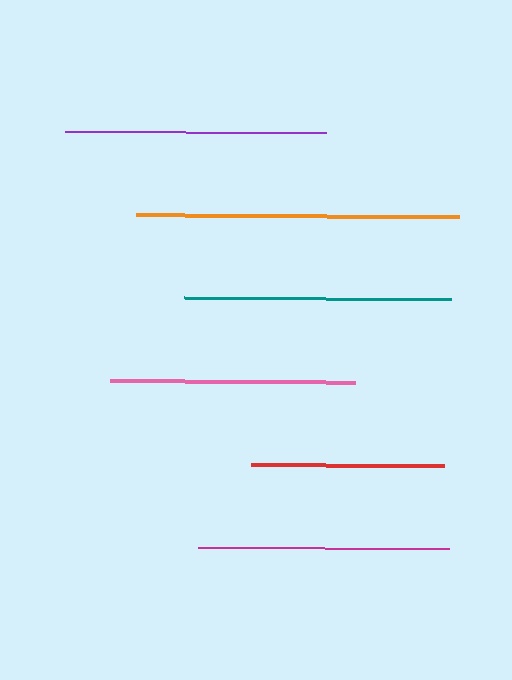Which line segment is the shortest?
The red line is the shortest at approximately 193 pixels.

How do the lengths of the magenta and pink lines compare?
The magenta and pink lines are approximately the same length.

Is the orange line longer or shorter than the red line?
The orange line is longer than the red line.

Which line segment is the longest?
The orange line is the longest at approximately 323 pixels.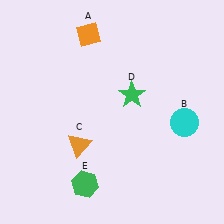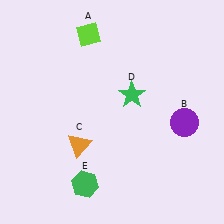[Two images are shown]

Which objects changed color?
A changed from orange to lime. B changed from cyan to purple.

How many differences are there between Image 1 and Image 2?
There are 2 differences between the two images.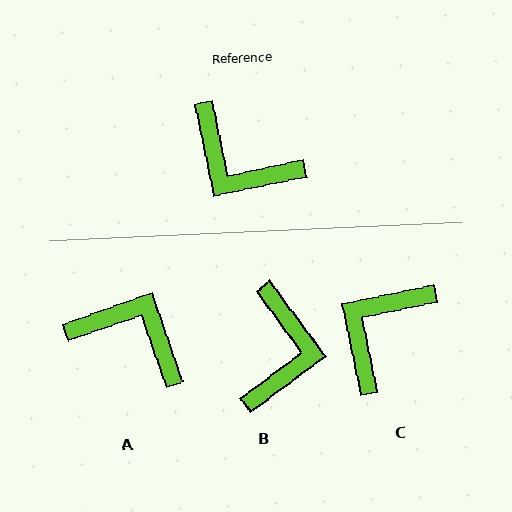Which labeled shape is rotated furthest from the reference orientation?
A, about 172 degrees away.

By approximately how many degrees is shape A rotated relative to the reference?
Approximately 172 degrees clockwise.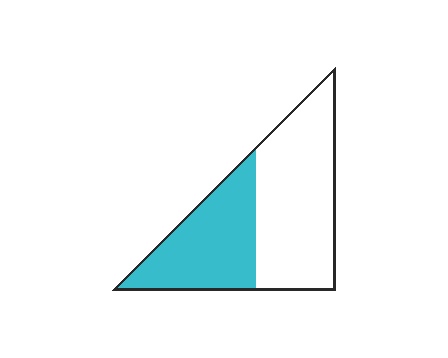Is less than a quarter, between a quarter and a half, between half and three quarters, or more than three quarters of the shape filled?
Between a quarter and a half.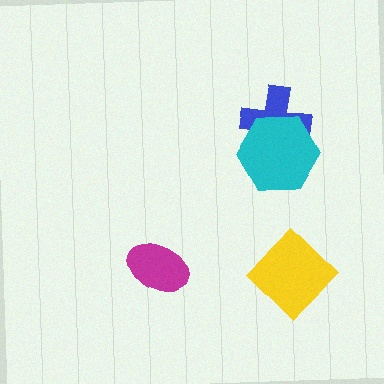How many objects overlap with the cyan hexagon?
1 object overlaps with the cyan hexagon.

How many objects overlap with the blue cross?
1 object overlaps with the blue cross.